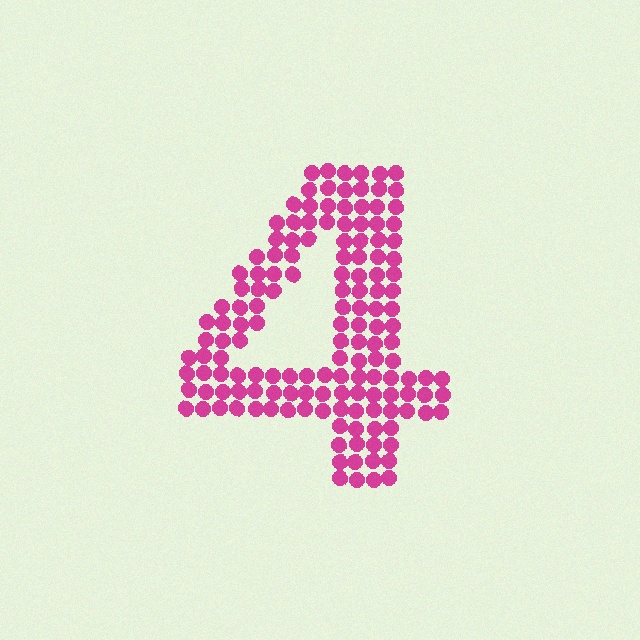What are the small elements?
The small elements are circles.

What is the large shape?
The large shape is the digit 4.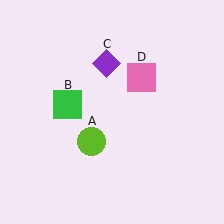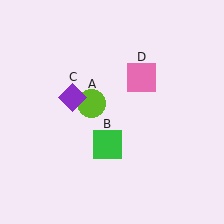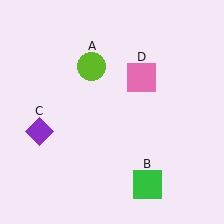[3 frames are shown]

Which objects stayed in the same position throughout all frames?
Pink square (object D) remained stationary.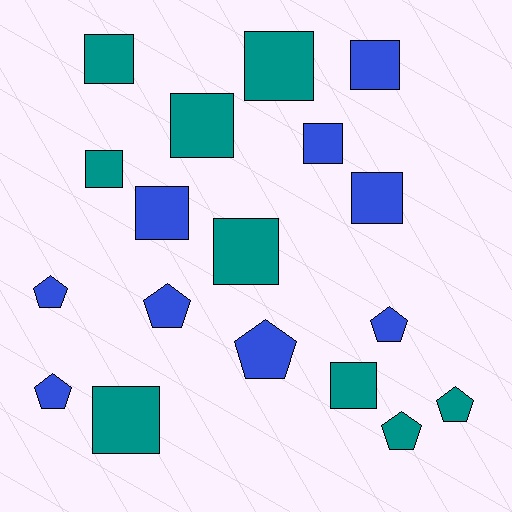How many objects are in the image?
There are 18 objects.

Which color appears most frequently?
Blue, with 9 objects.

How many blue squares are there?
There are 4 blue squares.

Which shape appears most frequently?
Square, with 11 objects.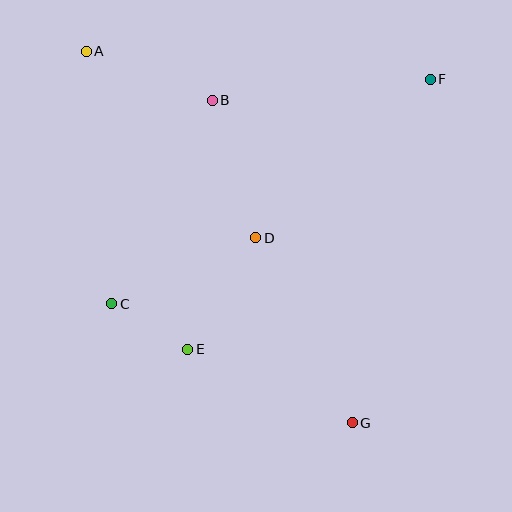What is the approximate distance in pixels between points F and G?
The distance between F and G is approximately 352 pixels.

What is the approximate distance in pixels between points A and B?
The distance between A and B is approximately 135 pixels.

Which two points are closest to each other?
Points C and E are closest to each other.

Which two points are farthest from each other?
Points A and G are farthest from each other.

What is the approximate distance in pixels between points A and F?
The distance between A and F is approximately 345 pixels.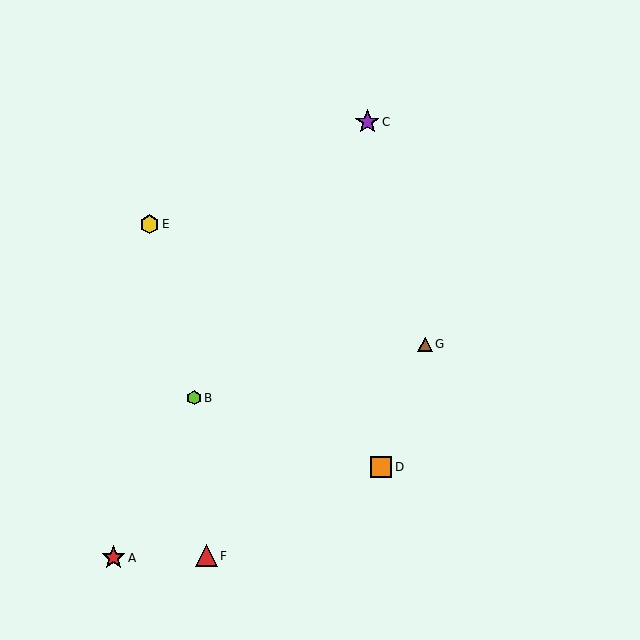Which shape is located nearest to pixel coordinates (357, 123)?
The purple star (labeled C) at (367, 122) is nearest to that location.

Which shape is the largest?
The purple star (labeled C) is the largest.